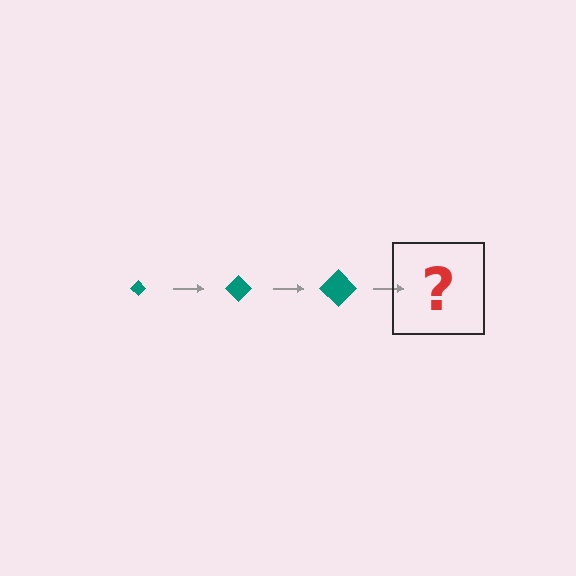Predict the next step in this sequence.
The next step is a teal diamond, larger than the previous one.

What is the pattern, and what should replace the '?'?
The pattern is that the diamond gets progressively larger each step. The '?' should be a teal diamond, larger than the previous one.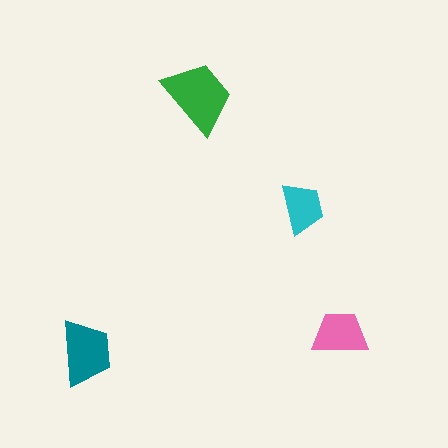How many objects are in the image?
There are 4 objects in the image.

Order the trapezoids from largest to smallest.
the green one, the teal one, the pink one, the cyan one.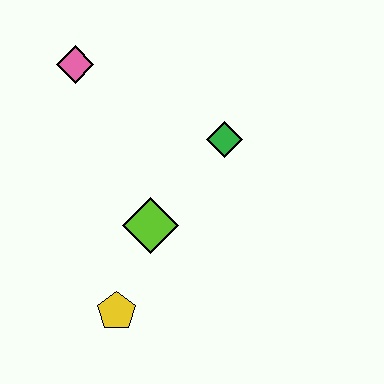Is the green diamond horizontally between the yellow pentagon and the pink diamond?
No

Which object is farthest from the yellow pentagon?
The pink diamond is farthest from the yellow pentagon.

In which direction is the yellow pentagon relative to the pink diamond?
The yellow pentagon is below the pink diamond.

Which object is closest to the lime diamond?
The yellow pentagon is closest to the lime diamond.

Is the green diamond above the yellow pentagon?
Yes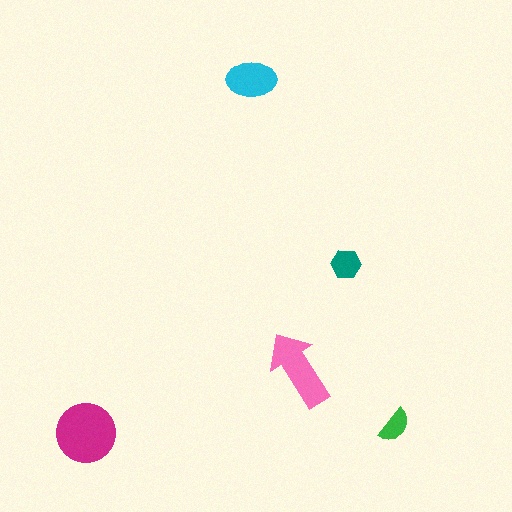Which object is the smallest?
The green semicircle.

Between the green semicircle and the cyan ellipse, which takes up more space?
The cyan ellipse.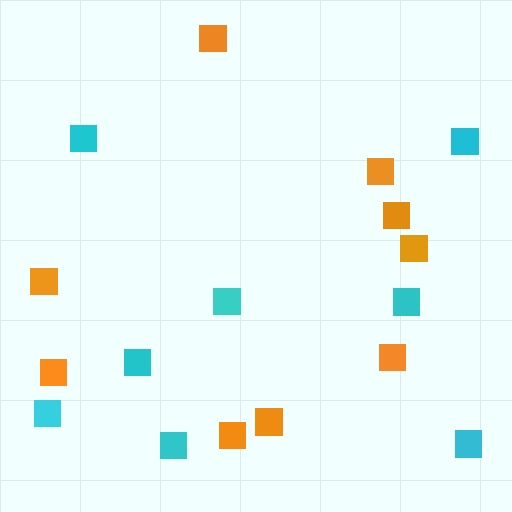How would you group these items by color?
There are 2 groups: one group of cyan squares (8) and one group of orange squares (9).